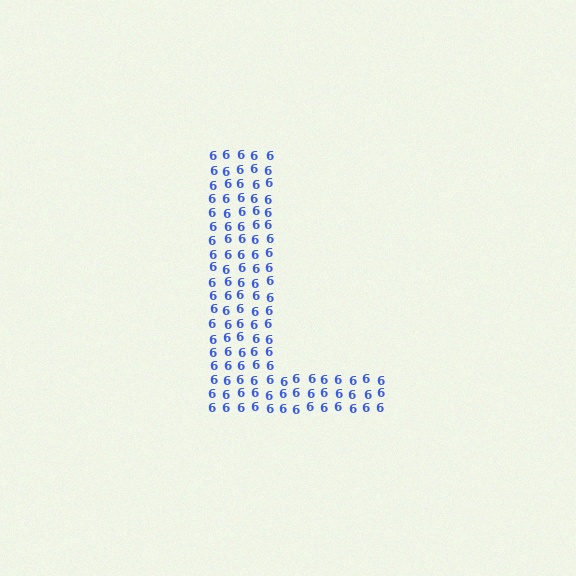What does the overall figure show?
The overall figure shows the letter L.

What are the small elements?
The small elements are digit 6's.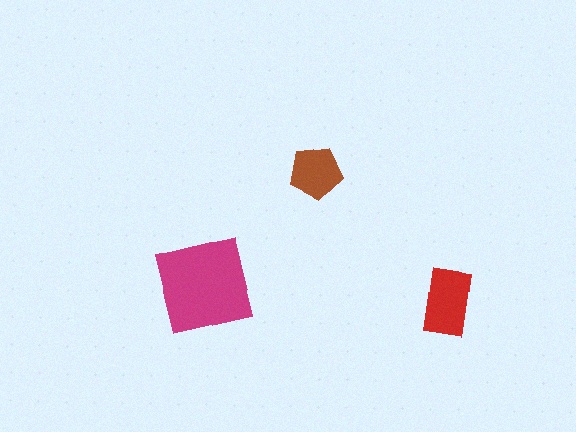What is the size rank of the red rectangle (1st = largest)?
2nd.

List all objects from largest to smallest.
The magenta square, the red rectangle, the brown pentagon.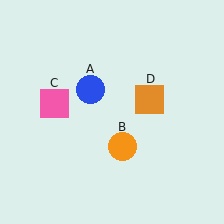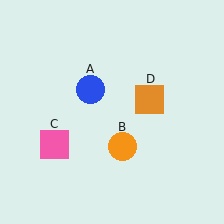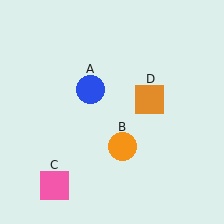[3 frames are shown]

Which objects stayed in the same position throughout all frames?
Blue circle (object A) and orange circle (object B) and orange square (object D) remained stationary.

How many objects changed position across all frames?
1 object changed position: pink square (object C).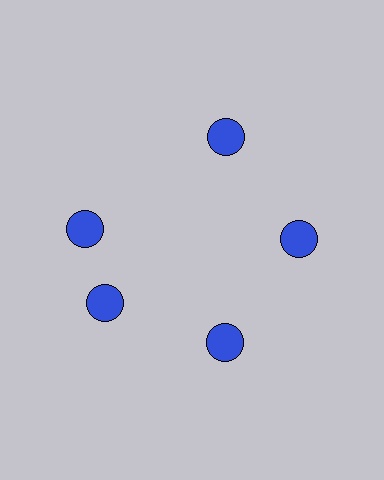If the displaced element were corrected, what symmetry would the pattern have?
It would have 5-fold rotational symmetry — the pattern would map onto itself every 72 degrees.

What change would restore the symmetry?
The symmetry would be restored by rotating it back into even spacing with its neighbors so that all 5 circles sit at equal angles and equal distance from the center.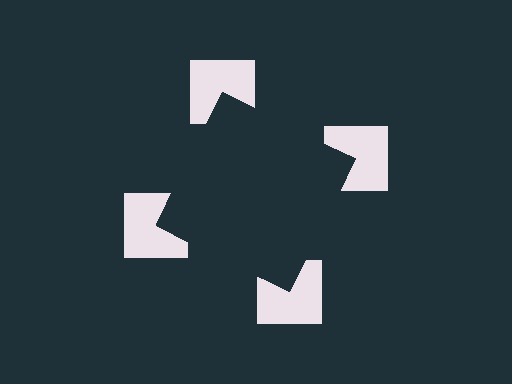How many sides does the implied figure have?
4 sides.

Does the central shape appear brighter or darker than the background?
It typically appears slightly darker than the background, even though no actual brightness change is drawn.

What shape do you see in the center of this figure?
An illusory square — its edges are inferred from the aligned wedge cuts in the notched squares, not physically drawn.